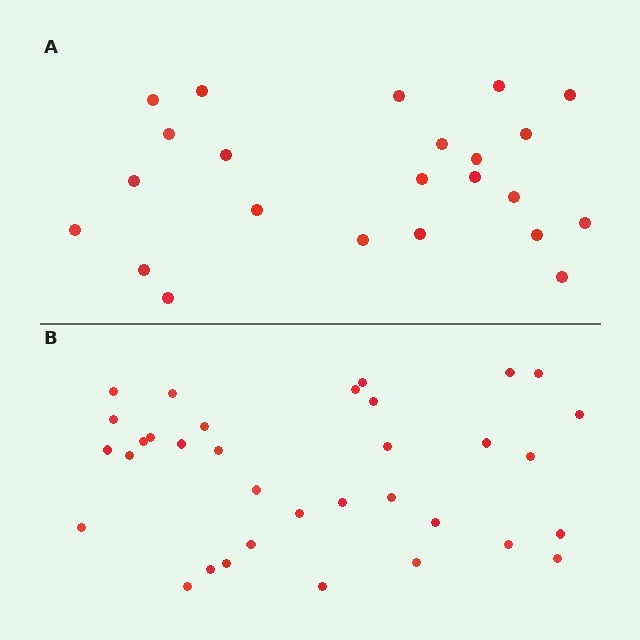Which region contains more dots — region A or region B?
Region B (the bottom region) has more dots.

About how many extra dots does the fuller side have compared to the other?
Region B has roughly 12 or so more dots than region A.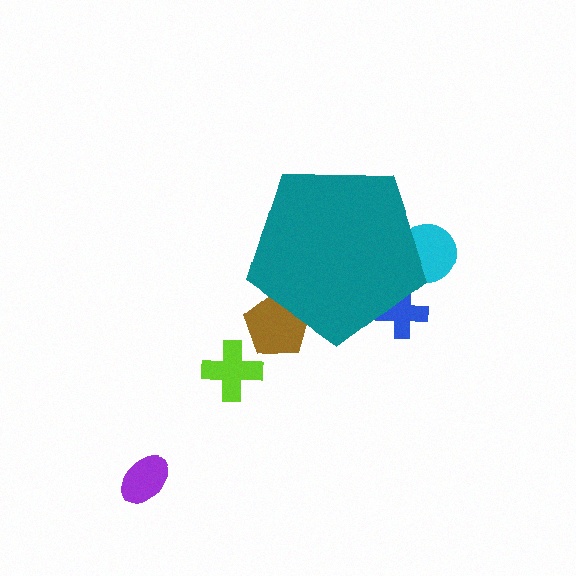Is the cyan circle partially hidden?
Yes, the cyan circle is partially hidden behind the teal pentagon.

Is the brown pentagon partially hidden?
Yes, the brown pentagon is partially hidden behind the teal pentagon.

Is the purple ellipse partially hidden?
No, the purple ellipse is fully visible.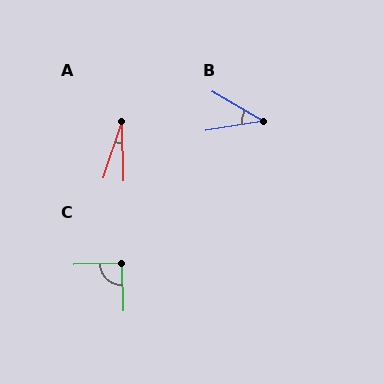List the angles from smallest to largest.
A (20°), B (40°), C (90°).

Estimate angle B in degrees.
Approximately 40 degrees.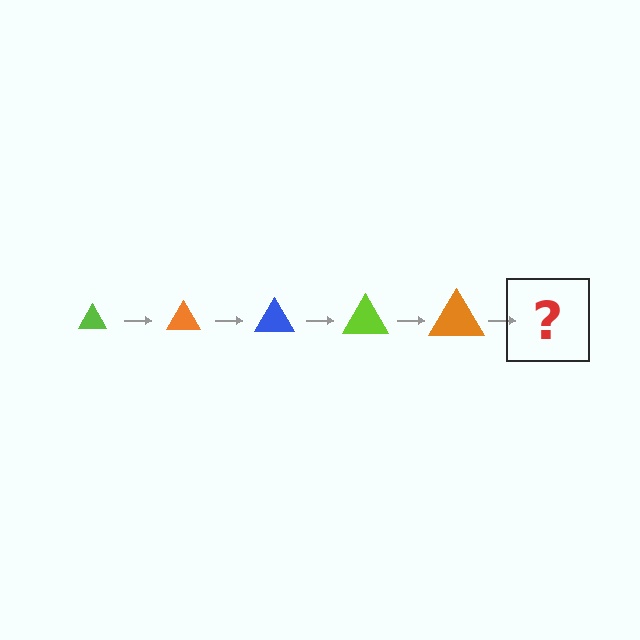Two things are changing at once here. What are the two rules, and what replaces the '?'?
The two rules are that the triangle grows larger each step and the color cycles through lime, orange, and blue. The '?' should be a blue triangle, larger than the previous one.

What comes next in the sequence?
The next element should be a blue triangle, larger than the previous one.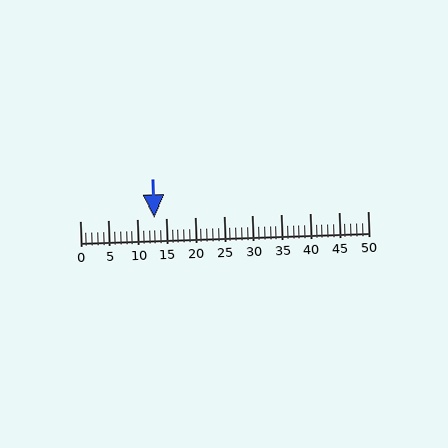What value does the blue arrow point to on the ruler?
The blue arrow points to approximately 13.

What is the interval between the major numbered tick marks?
The major tick marks are spaced 5 units apart.